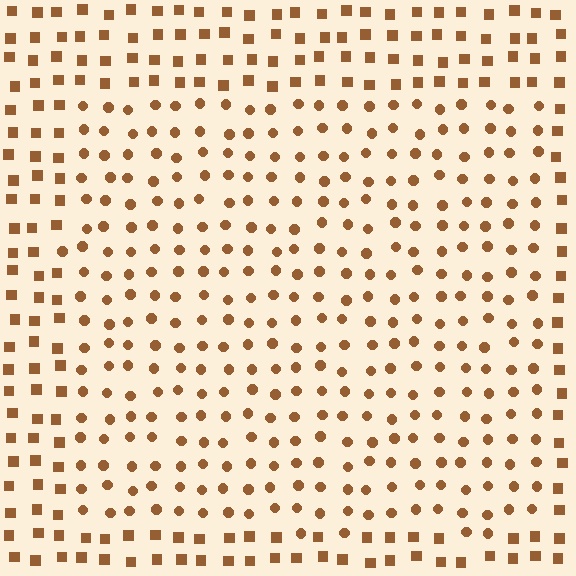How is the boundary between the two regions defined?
The boundary is defined by a change in element shape: circles inside vs. squares outside. All elements share the same color and spacing.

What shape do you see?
I see a rectangle.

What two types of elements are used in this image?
The image uses circles inside the rectangle region and squares outside it.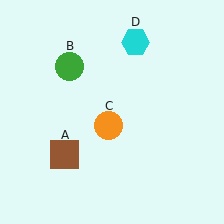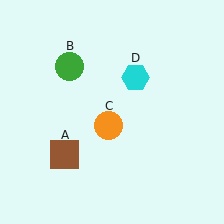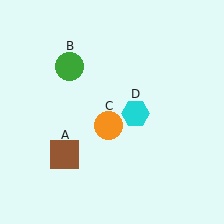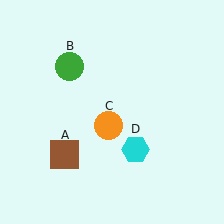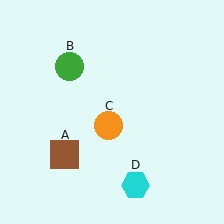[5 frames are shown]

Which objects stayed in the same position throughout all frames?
Brown square (object A) and green circle (object B) and orange circle (object C) remained stationary.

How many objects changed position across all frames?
1 object changed position: cyan hexagon (object D).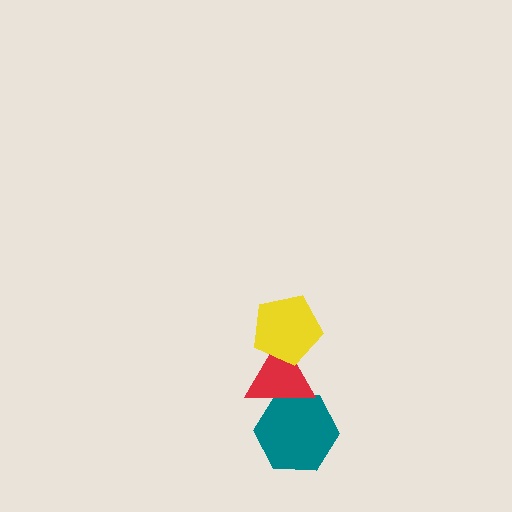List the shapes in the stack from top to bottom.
From top to bottom: the yellow pentagon, the red triangle, the teal hexagon.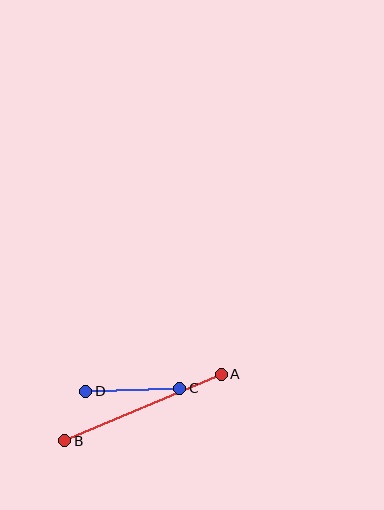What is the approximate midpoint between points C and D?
The midpoint is at approximately (133, 390) pixels.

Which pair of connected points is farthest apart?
Points A and B are farthest apart.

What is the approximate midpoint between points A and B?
The midpoint is at approximately (143, 407) pixels.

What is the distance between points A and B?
The distance is approximately 170 pixels.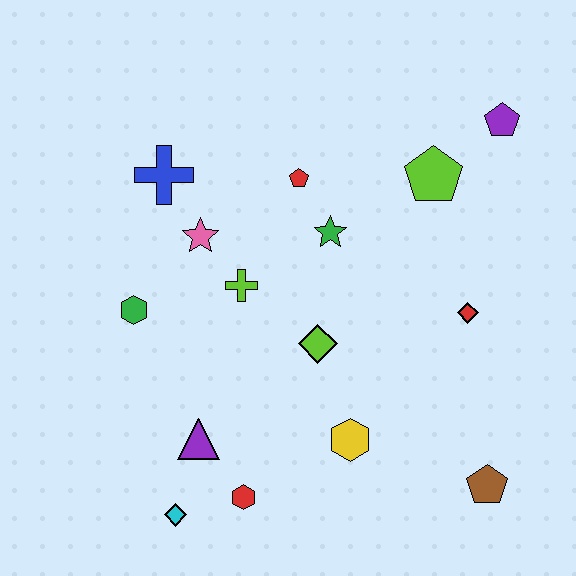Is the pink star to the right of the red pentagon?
No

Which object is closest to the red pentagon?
The green star is closest to the red pentagon.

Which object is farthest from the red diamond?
The cyan diamond is farthest from the red diamond.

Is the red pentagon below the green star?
No